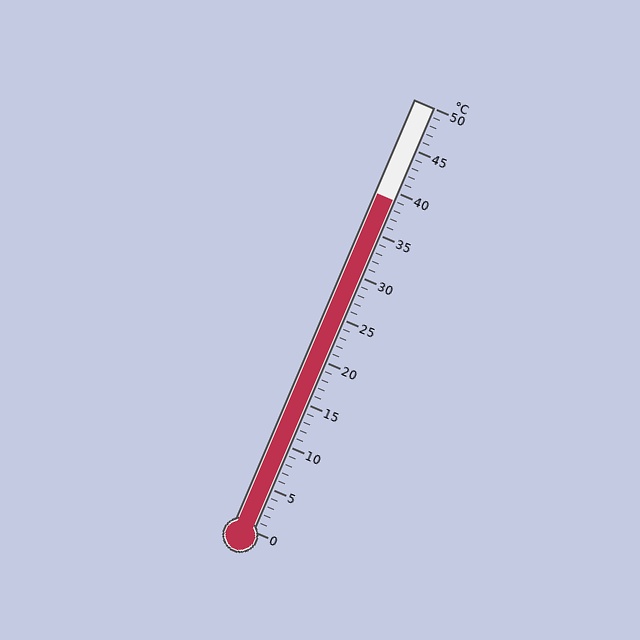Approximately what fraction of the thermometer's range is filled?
The thermometer is filled to approximately 80% of its range.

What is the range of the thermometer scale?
The thermometer scale ranges from 0°C to 50°C.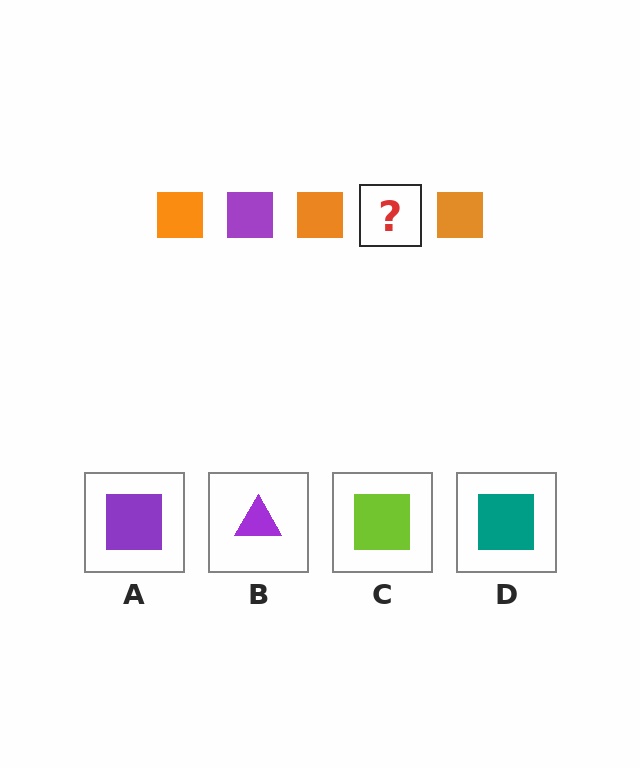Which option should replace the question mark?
Option A.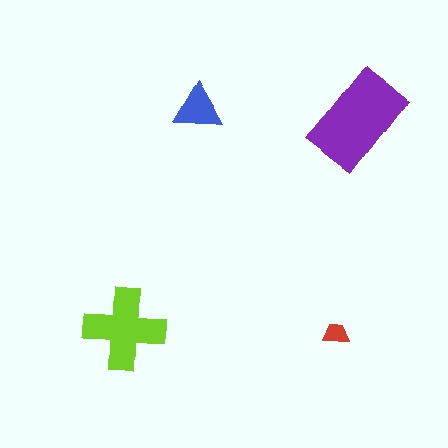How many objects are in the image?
There are 4 objects in the image.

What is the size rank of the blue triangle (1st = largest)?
3rd.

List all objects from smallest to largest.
The red trapezoid, the blue triangle, the lime cross, the purple rectangle.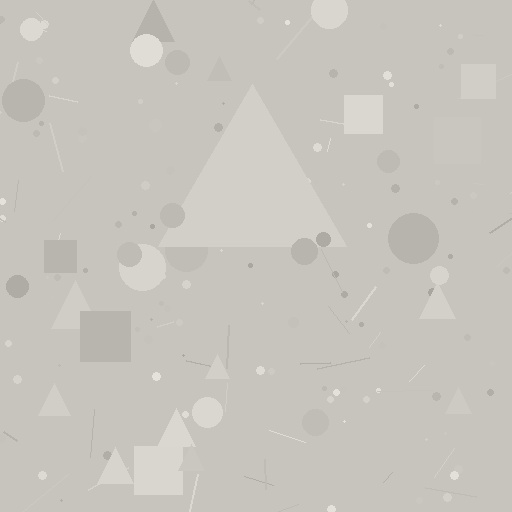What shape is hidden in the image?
A triangle is hidden in the image.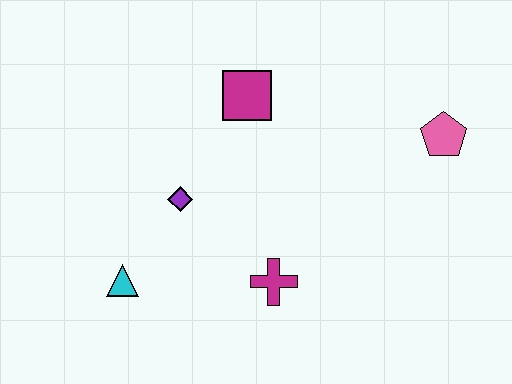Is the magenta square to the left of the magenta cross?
Yes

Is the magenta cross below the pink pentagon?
Yes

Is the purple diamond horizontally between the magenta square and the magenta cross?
No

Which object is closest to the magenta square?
The purple diamond is closest to the magenta square.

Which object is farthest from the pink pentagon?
The cyan triangle is farthest from the pink pentagon.